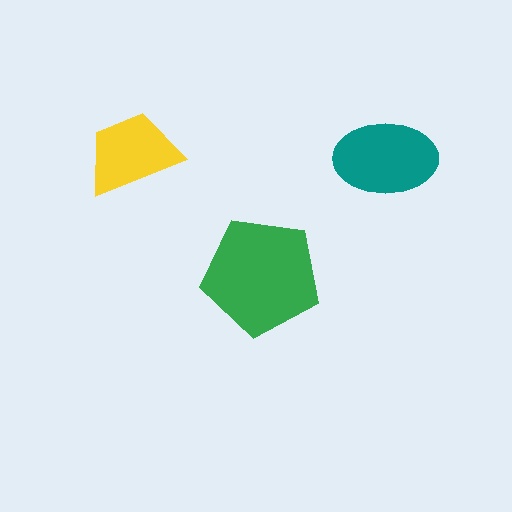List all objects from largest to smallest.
The green pentagon, the teal ellipse, the yellow trapezoid.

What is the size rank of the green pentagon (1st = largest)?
1st.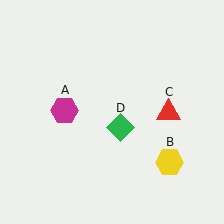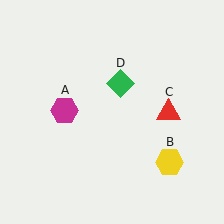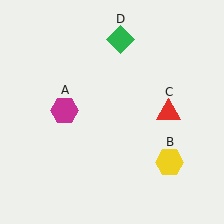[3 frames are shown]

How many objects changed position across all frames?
1 object changed position: green diamond (object D).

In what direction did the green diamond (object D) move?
The green diamond (object D) moved up.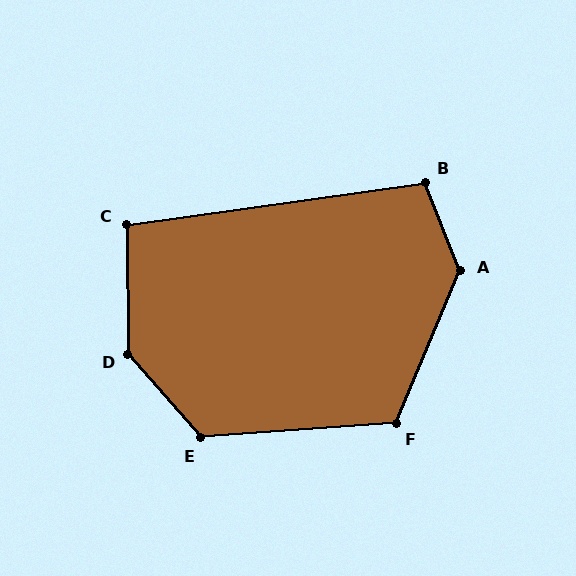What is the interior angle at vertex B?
Approximately 104 degrees (obtuse).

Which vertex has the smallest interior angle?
C, at approximately 97 degrees.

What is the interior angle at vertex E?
Approximately 127 degrees (obtuse).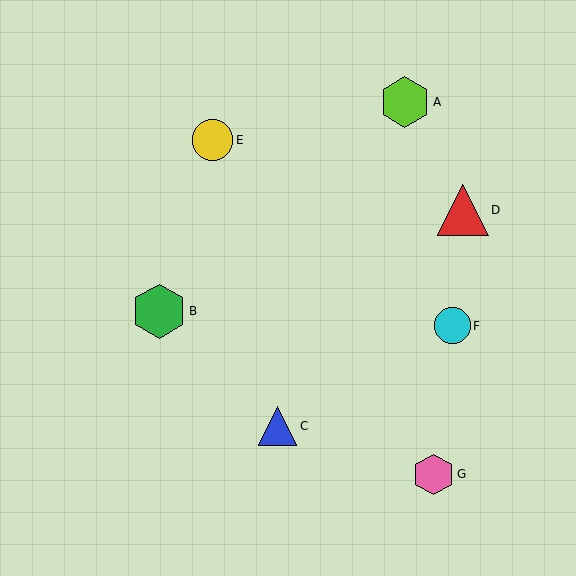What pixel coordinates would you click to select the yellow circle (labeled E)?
Click at (213, 140) to select the yellow circle E.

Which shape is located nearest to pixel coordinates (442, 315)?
The cyan circle (labeled F) at (452, 326) is nearest to that location.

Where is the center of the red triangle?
The center of the red triangle is at (463, 210).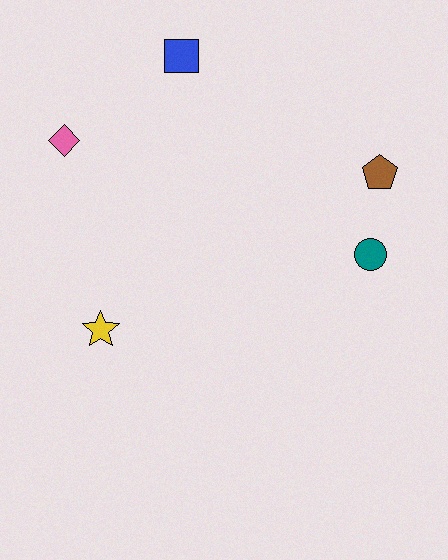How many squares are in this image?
There is 1 square.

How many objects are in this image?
There are 5 objects.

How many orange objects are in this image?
There are no orange objects.